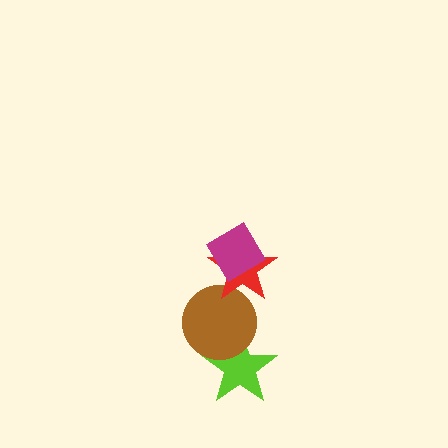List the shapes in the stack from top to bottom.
From top to bottom: the magenta diamond, the red star, the brown circle, the lime star.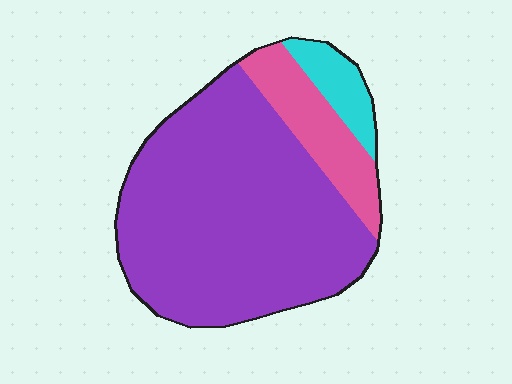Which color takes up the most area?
Purple, at roughly 75%.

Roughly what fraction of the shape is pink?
Pink covers around 15% of the shape.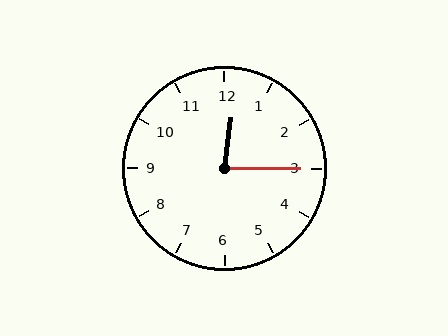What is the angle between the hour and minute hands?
Approximately 82 degrees.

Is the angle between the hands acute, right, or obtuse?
It is acute.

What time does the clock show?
12:15.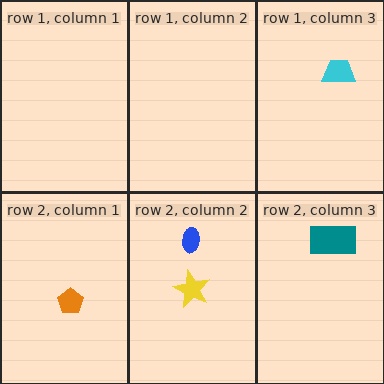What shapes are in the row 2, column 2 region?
The blue ellipse, the yellow star.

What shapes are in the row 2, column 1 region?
The orange pentagon.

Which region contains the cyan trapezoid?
The row 1, column 3 region.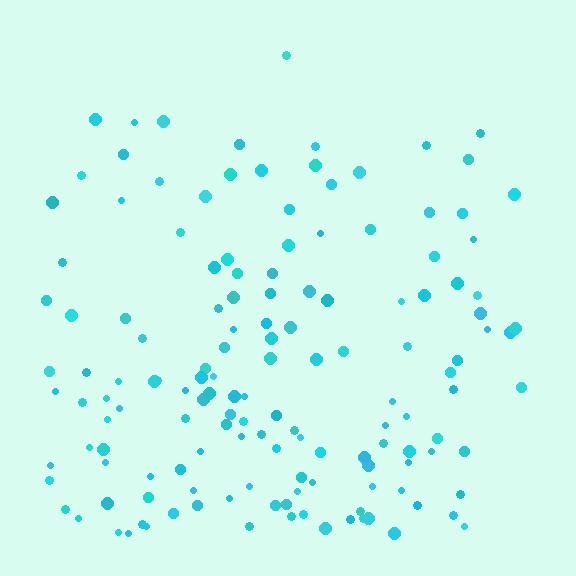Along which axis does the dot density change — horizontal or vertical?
Vertical.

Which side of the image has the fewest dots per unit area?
The top.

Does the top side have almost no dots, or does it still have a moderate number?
Still a moderate number, just noticeably fewer than the bottom.